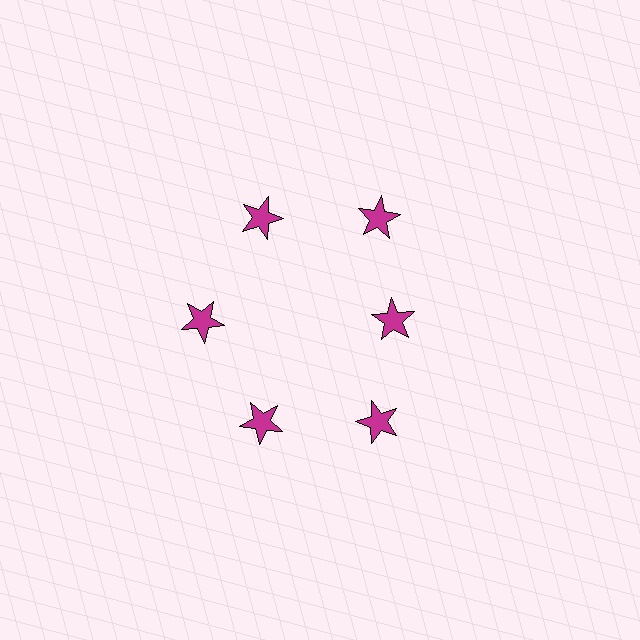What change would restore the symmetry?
The symmetry would be restored by moving it outward, back onto the ring so that all 6 stars sit at equal angles and equal distance from the center.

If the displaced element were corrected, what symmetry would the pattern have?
It would have 6-fold rotational symmetry — the pattern would map onto itself every 60 degrees.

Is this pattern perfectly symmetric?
No. The 6 magenta stars are arranged in a ring, but one element near the 3 o'clock position is pulled inward toward the center, breaking the 6-fold rotational symmetry.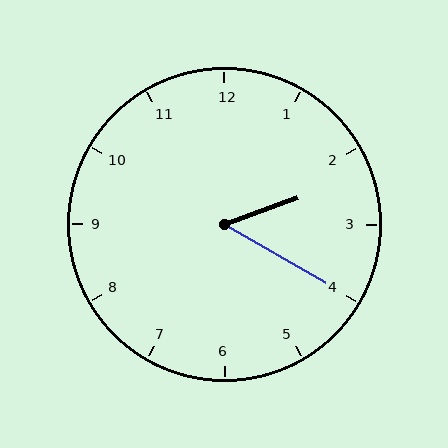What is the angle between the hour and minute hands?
Approximately 50 degrees.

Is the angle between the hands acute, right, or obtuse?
It is acute.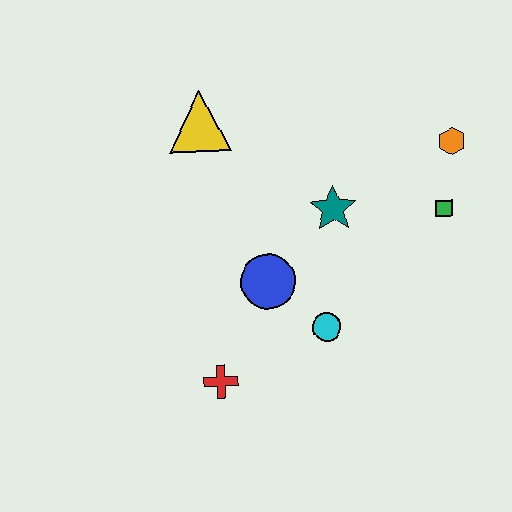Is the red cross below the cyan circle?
Yes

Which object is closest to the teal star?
The blue circle is closest to the teal star.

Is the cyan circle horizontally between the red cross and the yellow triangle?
No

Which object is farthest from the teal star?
The red cross is farthest from the teal star.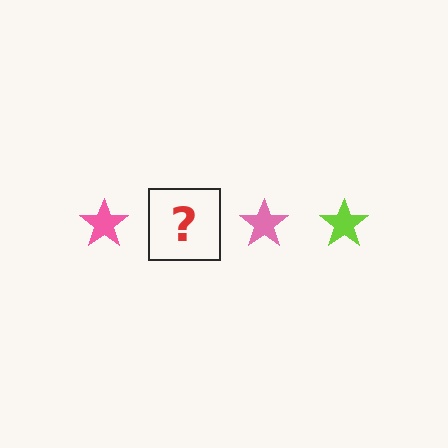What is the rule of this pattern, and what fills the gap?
The rule is that the pattern cycles through pink, lime stars. The gap should be filled with a lime star.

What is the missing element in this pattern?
The missing element is a lime star.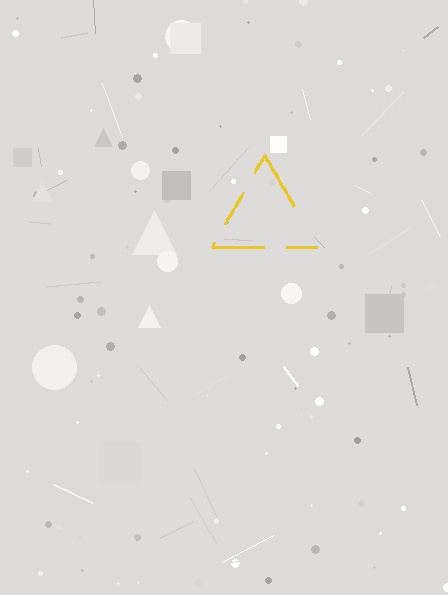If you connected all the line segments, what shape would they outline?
They would outline a triangle.